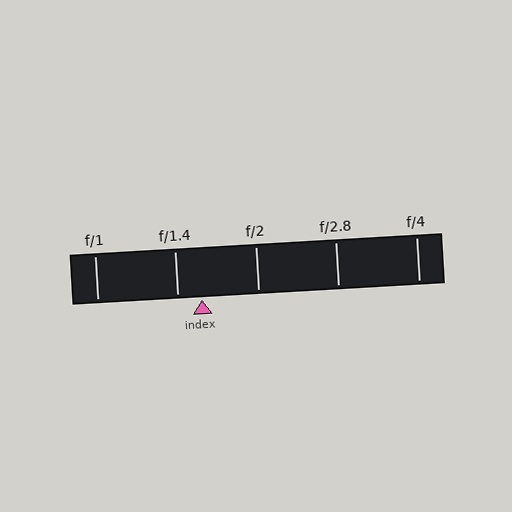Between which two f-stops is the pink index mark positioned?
The index mark is between f/1.4 and f/2.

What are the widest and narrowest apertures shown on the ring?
The widest aperture shown is f/1 and the narrowest is f/4.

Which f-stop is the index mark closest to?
The index mark is closest to f/1.4.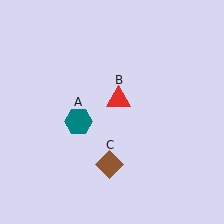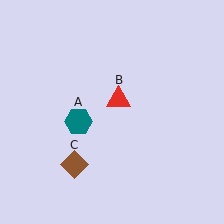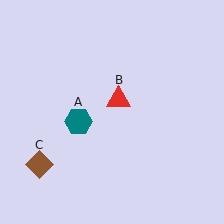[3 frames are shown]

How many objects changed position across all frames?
1 object changed position: brown diamond (object C).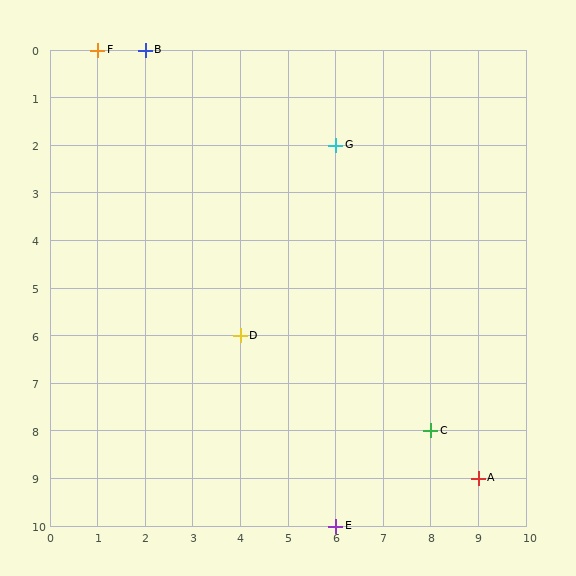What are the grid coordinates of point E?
Point E is at grid coordinates (6, 10).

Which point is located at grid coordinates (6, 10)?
Point E is at (6, 10).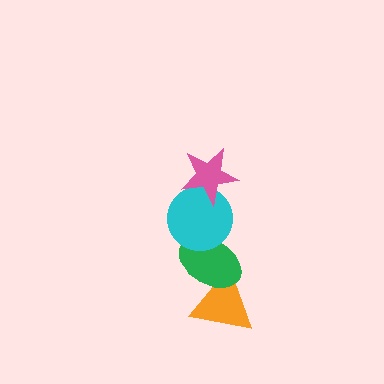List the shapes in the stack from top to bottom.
From top to bottom: the pink star, the cyan circle, the green ellipse, the orange triangle.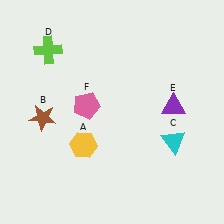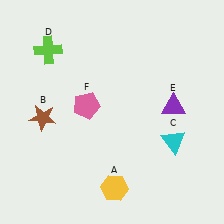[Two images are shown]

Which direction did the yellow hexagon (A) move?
The yellow hexagon (A) moved down.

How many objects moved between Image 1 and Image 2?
1 object moved between the two images.